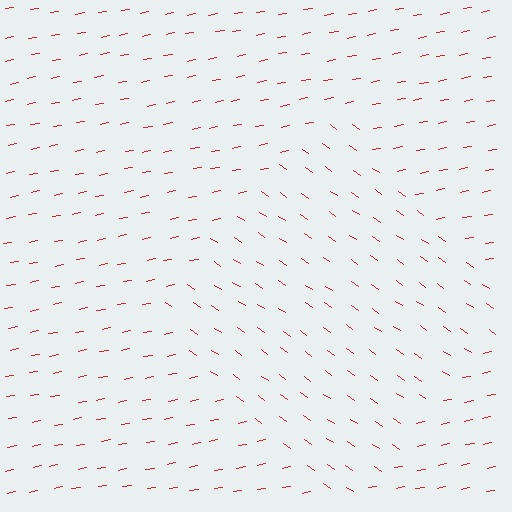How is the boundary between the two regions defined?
The boundary is defined purely by a change in line orientation (approximately 45 degrees difference). All lines are the same color and thickness.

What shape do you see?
I see a diamond.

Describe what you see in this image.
The image is filled with small red line segments. A diamond region in the image has lines oriented differently from the surrounding lines, creating a visible texture boundary.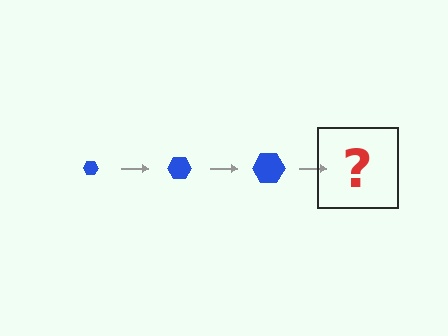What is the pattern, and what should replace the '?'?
The pattern is that the hexagon gets progressively larger each step. The '?' should be a blue hexagon, larger than the previous one.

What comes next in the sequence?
The next element should be a blue hexagon, larger than the previous one.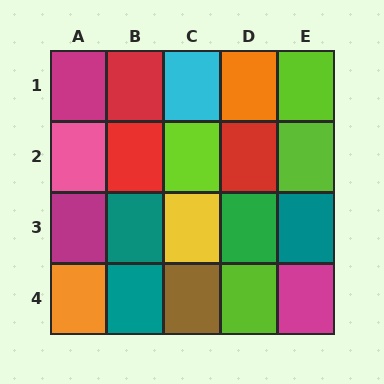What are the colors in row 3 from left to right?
Magenta, teal, yellow, green, teal.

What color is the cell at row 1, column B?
Red.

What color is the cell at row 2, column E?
Lime.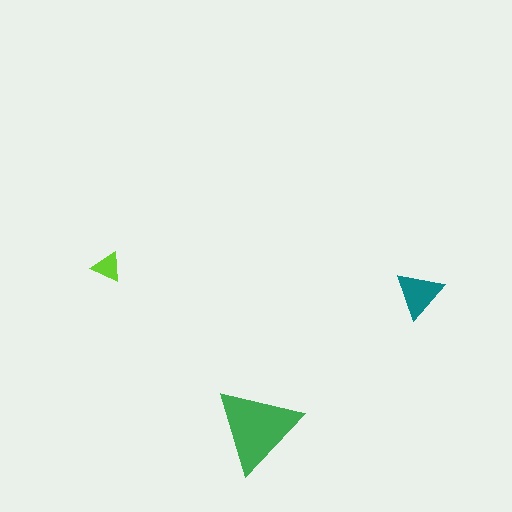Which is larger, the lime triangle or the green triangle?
The green one.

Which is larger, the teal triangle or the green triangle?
The green one.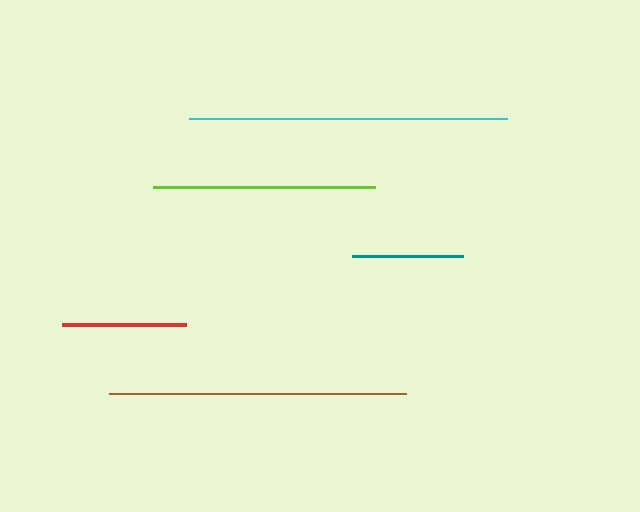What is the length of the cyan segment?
The cyan segment is approximately 318 pixels long.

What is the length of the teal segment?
The teal segment is approximately 111 pixels long.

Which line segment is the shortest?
The teal line is the shortest at approximately 111 pixels.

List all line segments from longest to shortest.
From longest to shortest: cyan, brown, lime, red, teal.